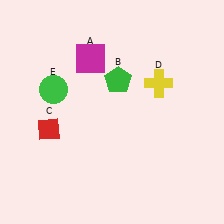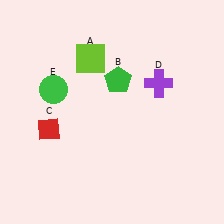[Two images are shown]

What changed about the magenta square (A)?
In Image 1, A is magenta. In Image 2, it changed to lime.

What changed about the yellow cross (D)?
In Image 1, D is yellow. In Image 2, it changed to purple.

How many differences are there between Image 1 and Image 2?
There are 2 differences between the two images.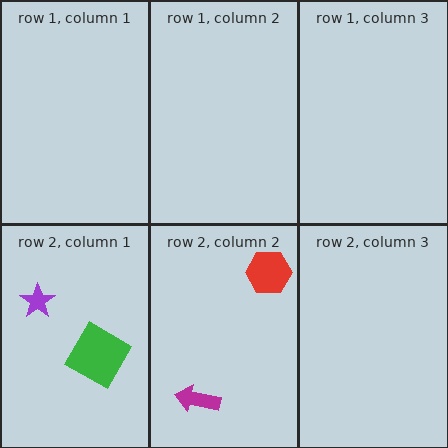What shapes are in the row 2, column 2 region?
The magenta arrow, the red hexagon.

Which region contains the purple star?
The row 2, column 1 region.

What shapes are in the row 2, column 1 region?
The purple star, the green square.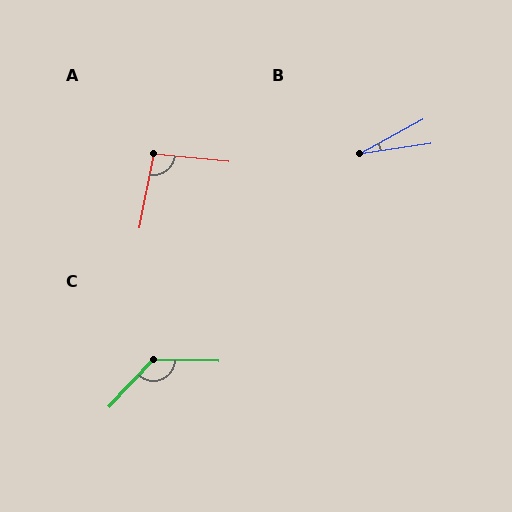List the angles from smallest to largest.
B (20°), A (96°), C (131°).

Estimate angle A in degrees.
Approximately 96 degrees.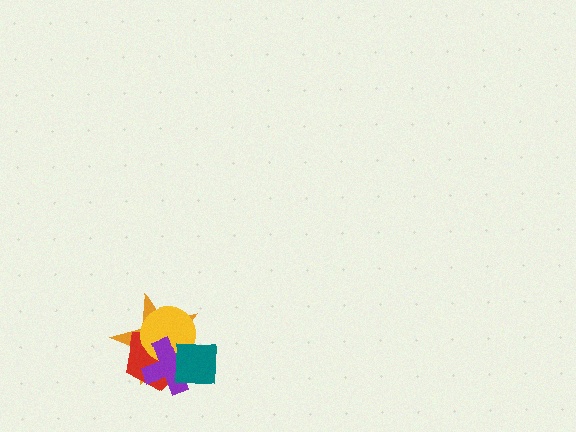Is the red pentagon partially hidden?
Yes, it is partially covered by another shape.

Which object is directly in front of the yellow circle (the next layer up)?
The purple cross is directly in front of the yellow circle.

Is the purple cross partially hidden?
Yes, it is partially covered by another shape.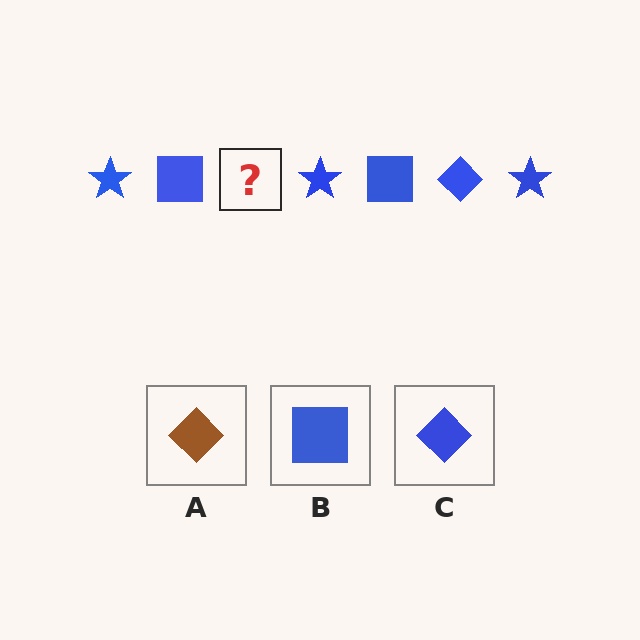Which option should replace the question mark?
Option C.